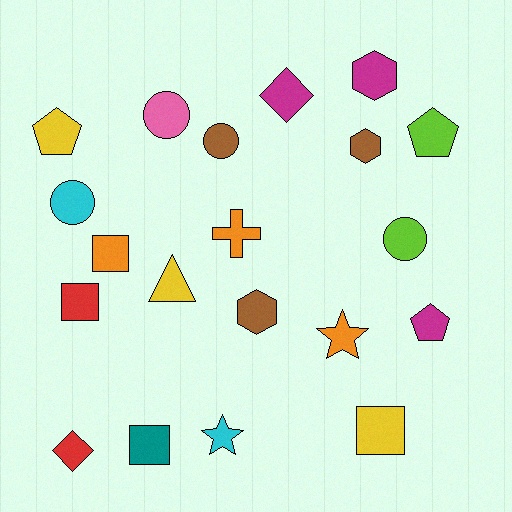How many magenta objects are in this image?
There are 3 magenta objects.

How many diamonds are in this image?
There are 2 diamonds.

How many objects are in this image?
There are 20 objects.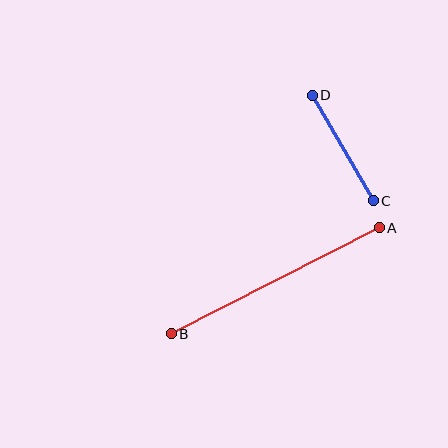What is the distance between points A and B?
The distance is approximately 234 pixels.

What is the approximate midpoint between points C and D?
The midpoint is at approximately (343, 148) pixels.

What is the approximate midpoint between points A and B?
The midpoint is at approximately (275, 281) pixels.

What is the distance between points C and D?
The distance is approximately 122 pixels.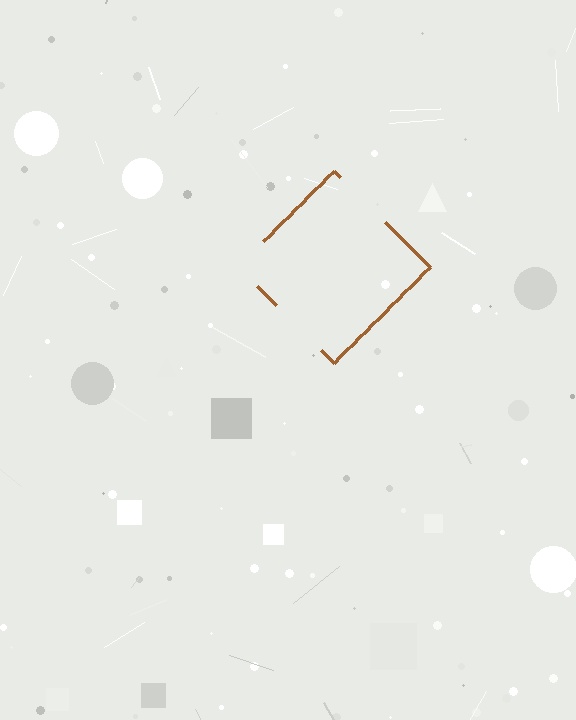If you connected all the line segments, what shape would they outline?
They would outline a diamond.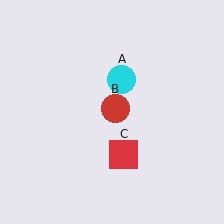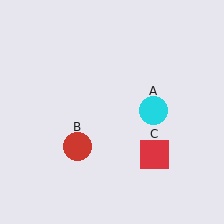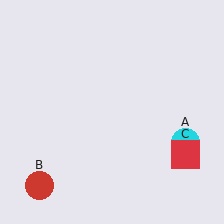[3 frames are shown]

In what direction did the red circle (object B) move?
The red circle (object B) moved down and to the left.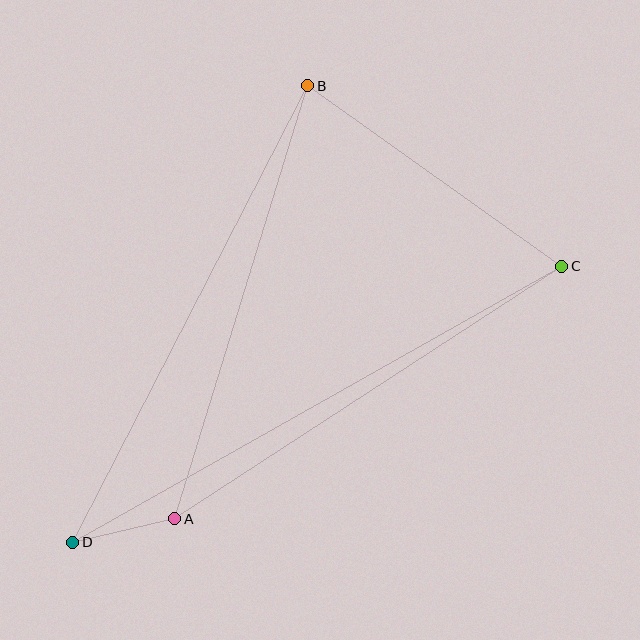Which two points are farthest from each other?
Points C and D are farthest from each other.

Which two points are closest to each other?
Points A and D are closest to each other.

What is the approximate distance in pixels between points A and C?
The distance between A and C is approximately 462 pixels.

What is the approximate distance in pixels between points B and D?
The distance between B and D is approximately 513 pixels.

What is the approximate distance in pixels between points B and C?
The distance between B and C is approximately 312 pixels.